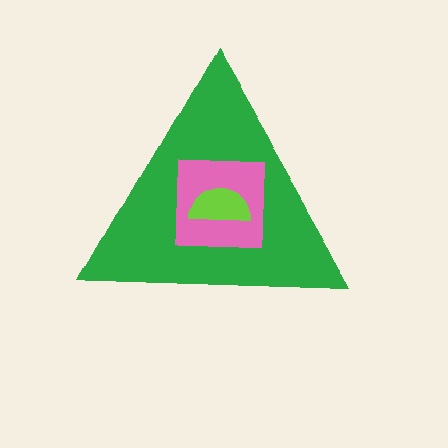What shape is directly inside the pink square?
The lime semicircle.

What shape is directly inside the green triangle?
The pink square.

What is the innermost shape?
The lime semicircle.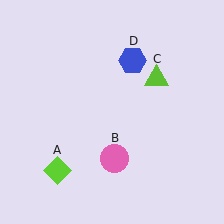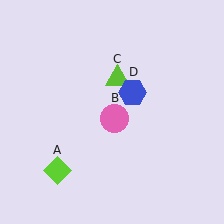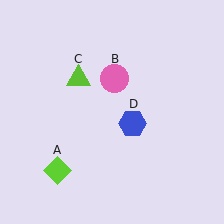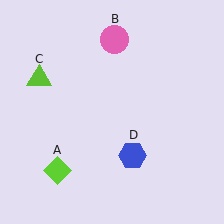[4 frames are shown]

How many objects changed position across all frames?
3 objects changed position: pink circle (object B), lime triangle (object C), blue hexagon (object D).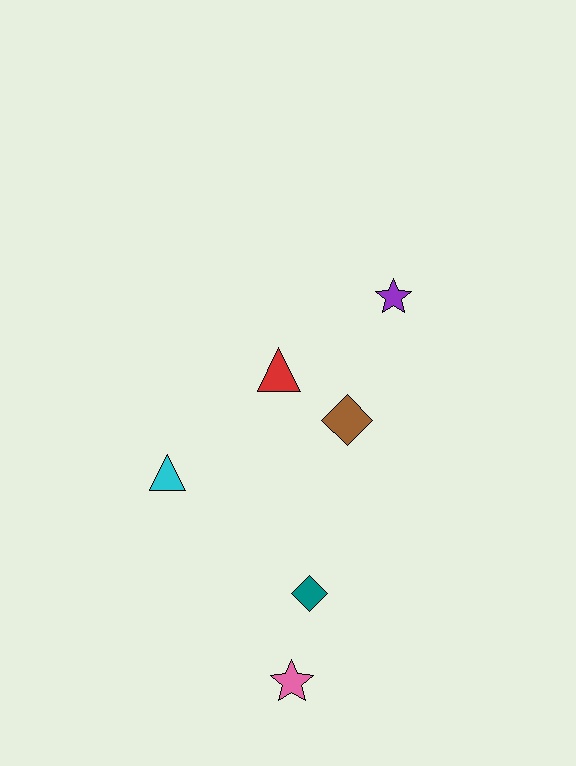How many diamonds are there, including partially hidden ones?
There are 2 diamonds.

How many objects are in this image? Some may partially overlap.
There are 6 objects.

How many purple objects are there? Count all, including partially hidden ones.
There is 1 purple object.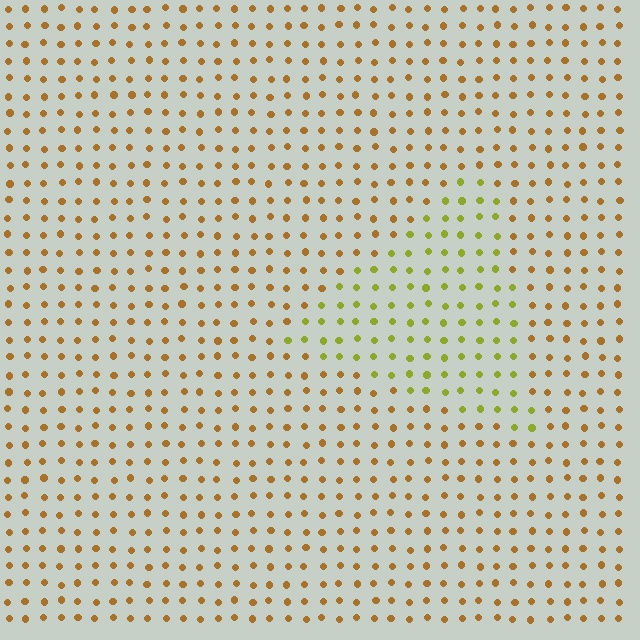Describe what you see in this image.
The image is filled with small brown elements in a uniform arrangement. A triangle-shaped region is visible where the elements are tinted to a slightly different hue, forming a subtle color boundary.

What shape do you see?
I see a triangle.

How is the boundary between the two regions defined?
The boundary is defined purely by a slight shift in hue (about 40 degrees). Spacing, size, and orientation are identical on both sides.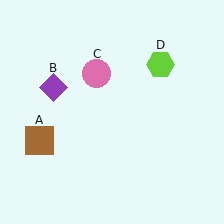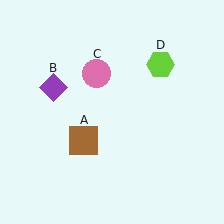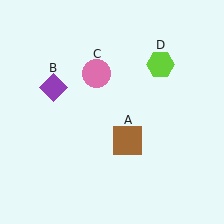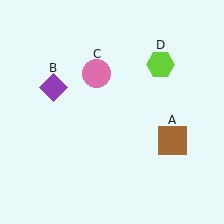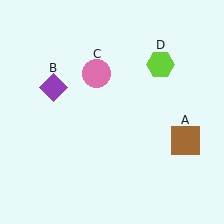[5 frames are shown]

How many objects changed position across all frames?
1 object changed position: brown square (object A).